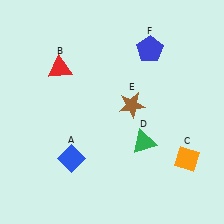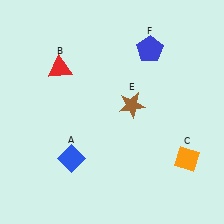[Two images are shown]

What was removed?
The green triangle (D) was removed in Image 2.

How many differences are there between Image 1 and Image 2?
There is 1 difference between the two images.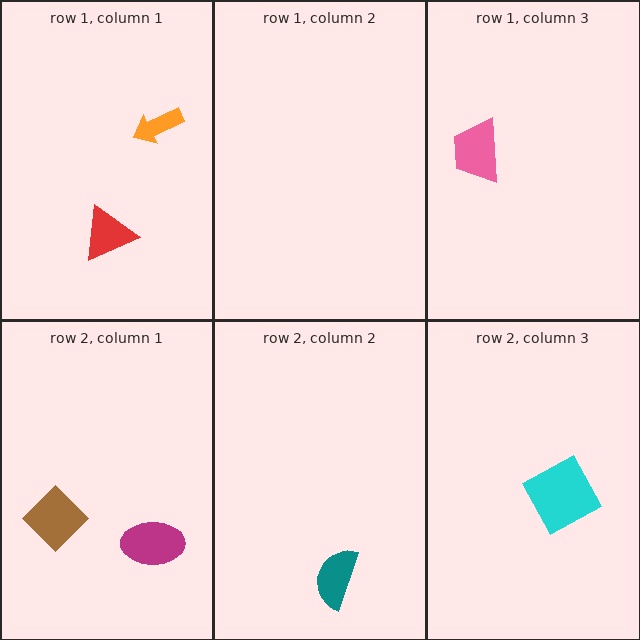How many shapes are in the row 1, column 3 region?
1.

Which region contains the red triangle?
The row 1, column 1 region.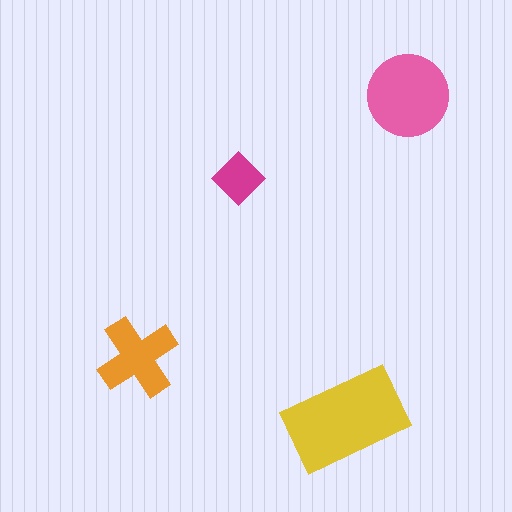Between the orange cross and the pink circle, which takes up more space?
The pink circle.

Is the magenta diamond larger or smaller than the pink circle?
Smaller.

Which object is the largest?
The yellow rectangle.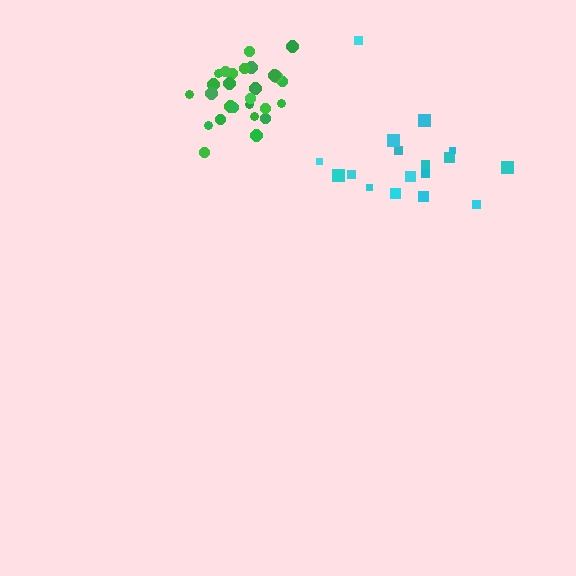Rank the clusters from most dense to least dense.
green, cyan.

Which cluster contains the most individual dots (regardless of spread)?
Green (28).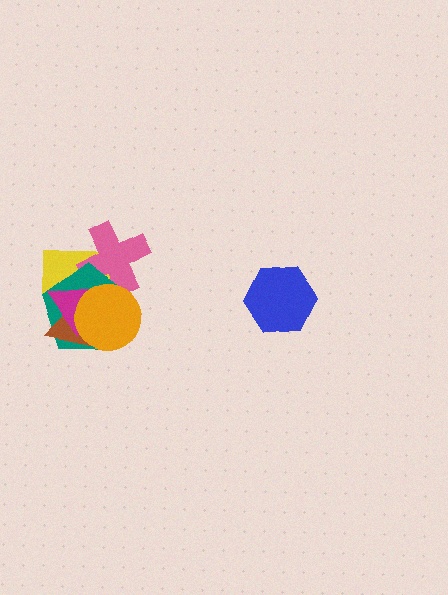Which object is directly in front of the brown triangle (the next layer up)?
The magenta triangle is directly in front of the brown triangle.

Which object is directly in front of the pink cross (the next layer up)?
The teal pentagon is directly in front of the pink cross.